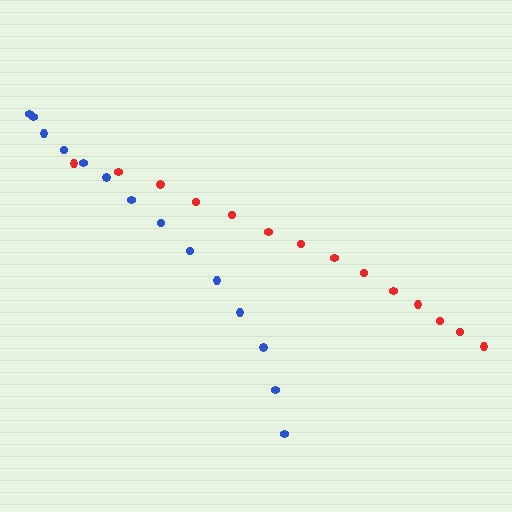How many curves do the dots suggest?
There are 2 distinct paths.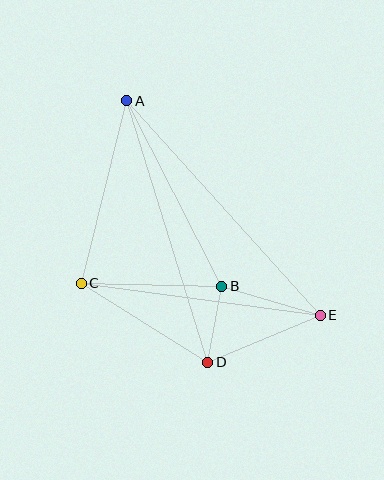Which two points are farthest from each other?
Points A and E are farthest from each other.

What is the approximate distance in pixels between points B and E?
The distance between B and E is approximately 103 pixels.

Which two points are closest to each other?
Points B and D are closest to each other.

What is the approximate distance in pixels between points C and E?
The distance between C and E is approximately 241 pixels.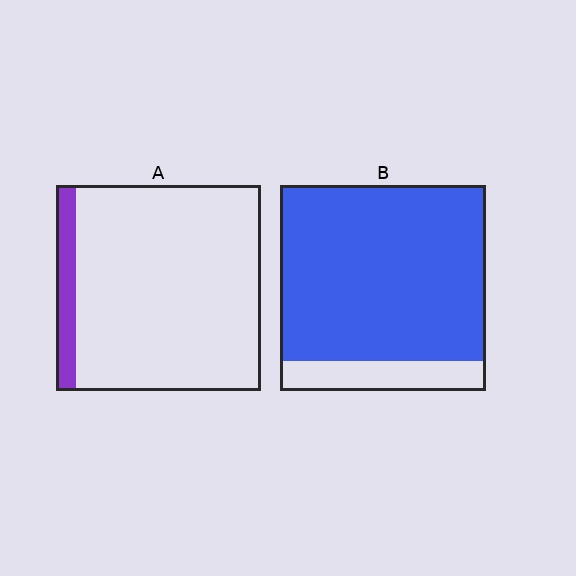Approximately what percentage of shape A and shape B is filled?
A is approximately 10% and B is approximately 85%.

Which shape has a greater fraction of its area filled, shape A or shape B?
Shape B.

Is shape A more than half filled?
No.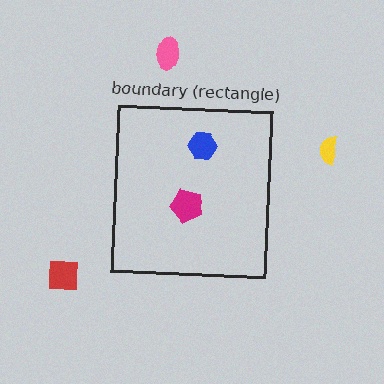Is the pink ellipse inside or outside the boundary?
Outside.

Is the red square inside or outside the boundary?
Outside.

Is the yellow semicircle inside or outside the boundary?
Outside.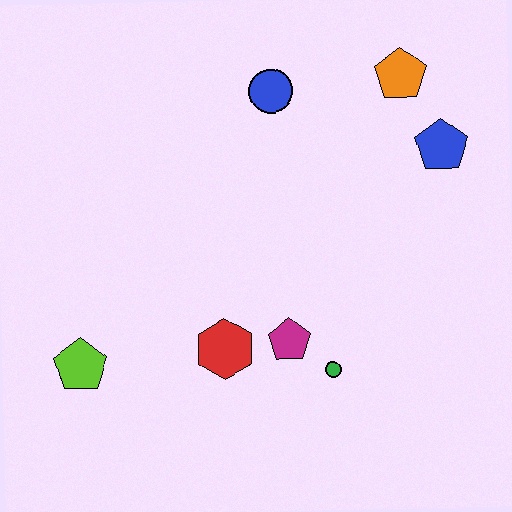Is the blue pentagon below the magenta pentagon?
No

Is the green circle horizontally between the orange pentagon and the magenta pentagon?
Yes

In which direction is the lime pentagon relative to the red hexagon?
The lime pentagon is to the left of the red hexagon.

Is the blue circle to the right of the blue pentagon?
No